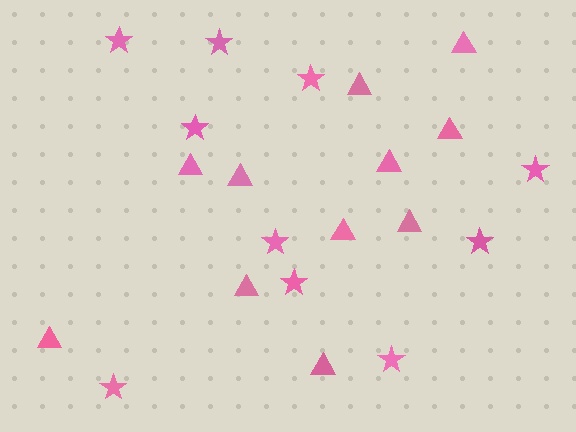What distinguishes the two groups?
There are 2 groups: one group of triangles (11) and one group of stars (10).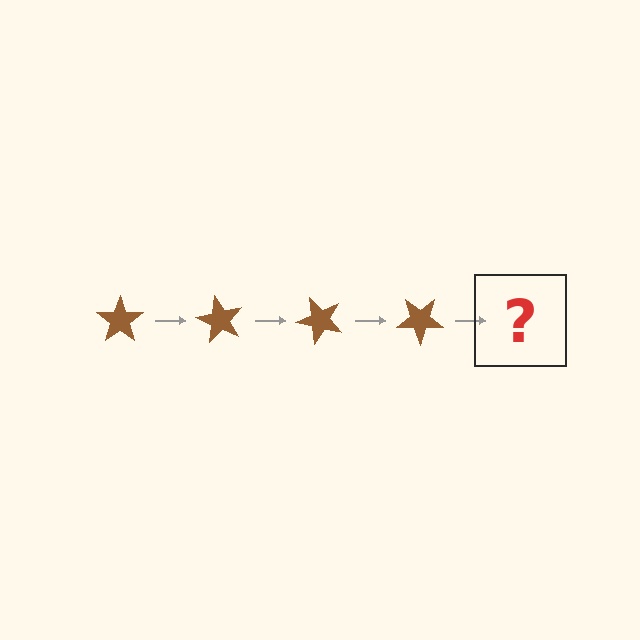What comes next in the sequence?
The next element should be a brown star rotated 240 degrees.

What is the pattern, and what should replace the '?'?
The pattern is that the star rotates 60 degrees each step. The '?' should be a brown star rotated 240 degrees.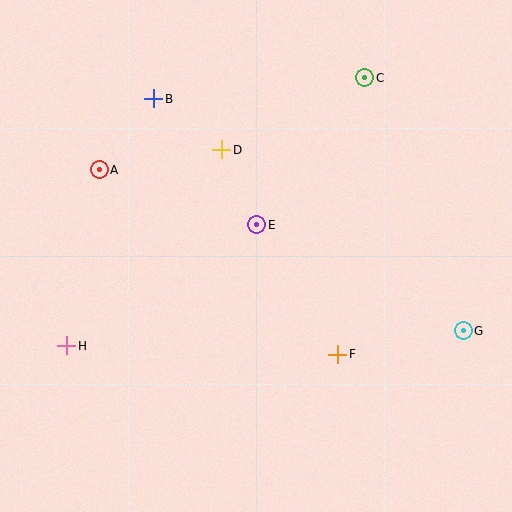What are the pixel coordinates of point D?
Point D is at (222, 150).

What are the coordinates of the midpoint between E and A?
The midpoint between E and A is at (178, 197).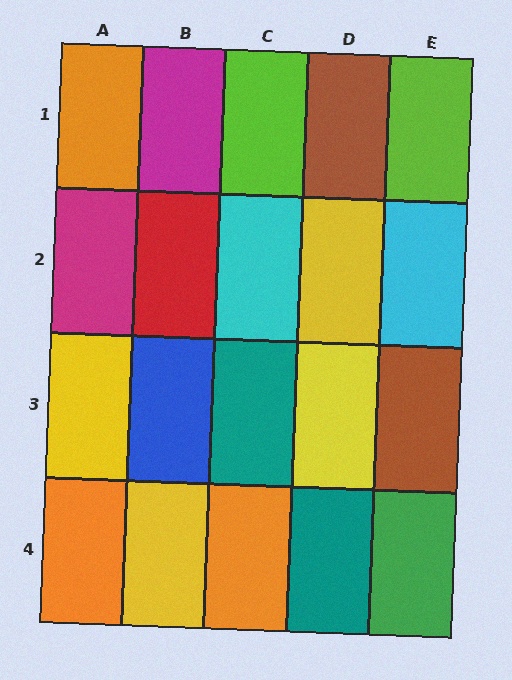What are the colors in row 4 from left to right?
Orange, yellow, orange, teal, green.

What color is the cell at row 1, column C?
Lime.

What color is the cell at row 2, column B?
Red.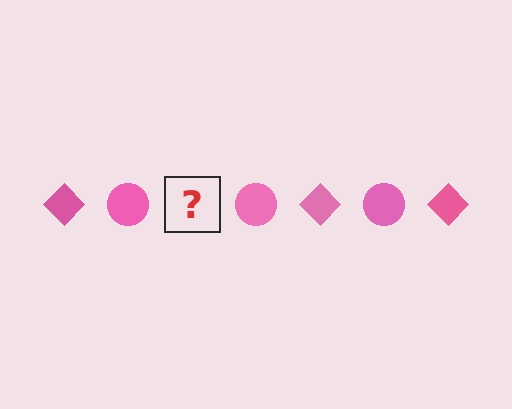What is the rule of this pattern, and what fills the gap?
The rule is that the pattern cycles through diamond, circle shapes in pink. The gap should be filled with a pink diamond.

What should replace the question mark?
The question mark should be replaced with a pink diamond.